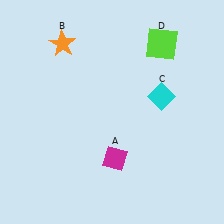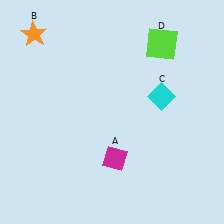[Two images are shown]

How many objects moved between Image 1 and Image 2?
1 object moved between the two images.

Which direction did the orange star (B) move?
The orange star (B) moved left.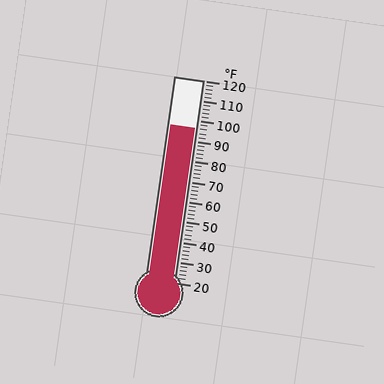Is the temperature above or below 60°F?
The temperature is above 60°F.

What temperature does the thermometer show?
The thermometer shows approximately 96°F.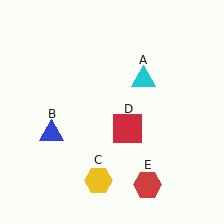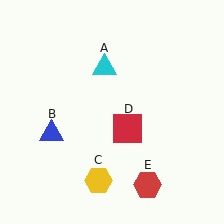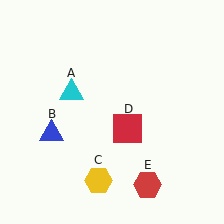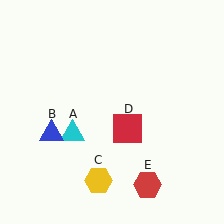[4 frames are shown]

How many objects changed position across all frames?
1 object changed position: cyan triangle (object A).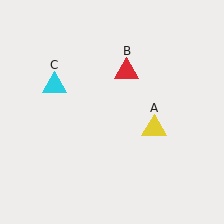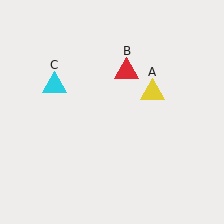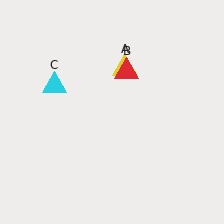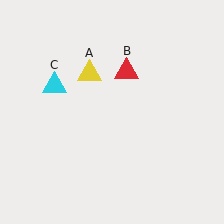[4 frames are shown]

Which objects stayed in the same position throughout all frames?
Red triangle (object B) and cyan triangle (object C) remained stationary.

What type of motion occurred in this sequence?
The yellow triangle (object A) rotated counterclockwise around the center of the scene.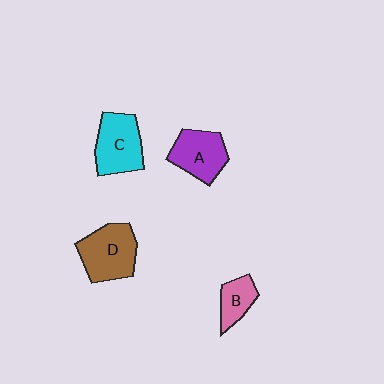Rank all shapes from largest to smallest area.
From largest to smallest: D (brown), C (cyan), A (purple), B (pink).